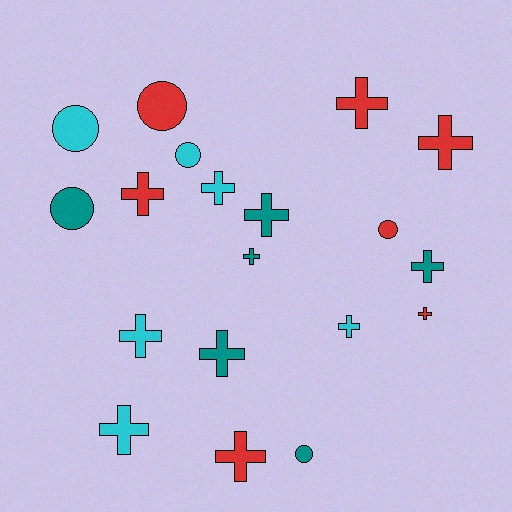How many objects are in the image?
There are 19 objects.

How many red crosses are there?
There are 5 red crosses.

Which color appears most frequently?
Red, with 7 objects.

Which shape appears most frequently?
Cross, with 13 objects.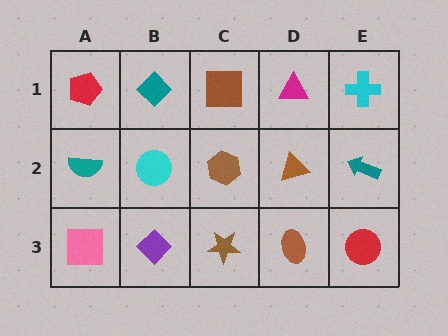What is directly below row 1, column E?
A teal arrow.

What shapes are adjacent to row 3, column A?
A teal semicircle (row 2, column A), a purple diamond (row 3, column B).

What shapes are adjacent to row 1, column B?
A cyan circle (row 2, column B), a red pentagon (row 1, column A), a brown square (row 1, column C).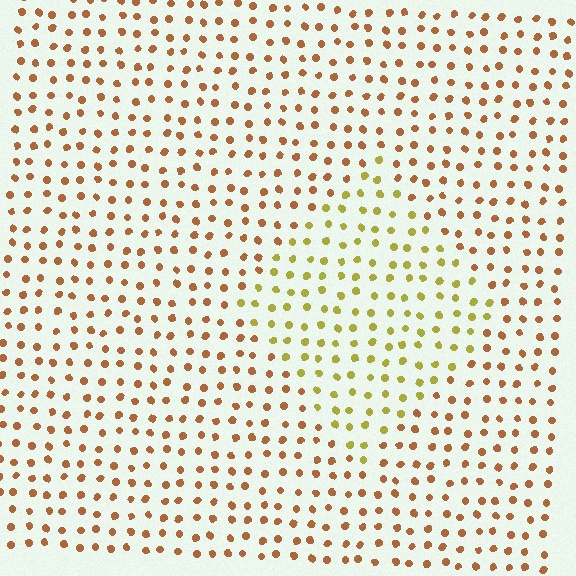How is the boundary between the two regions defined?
The boundary is defined purely by a slight shift in hue (about 39 degrees). Spacing, size, and orientation are identical on both sides.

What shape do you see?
I see a diamond.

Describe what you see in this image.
The image is filled with small brown elements in a uniform arrangement. A diamond-shaped region is visible where the elements are tinted to a slightly different hue, forming a subtle color boundary.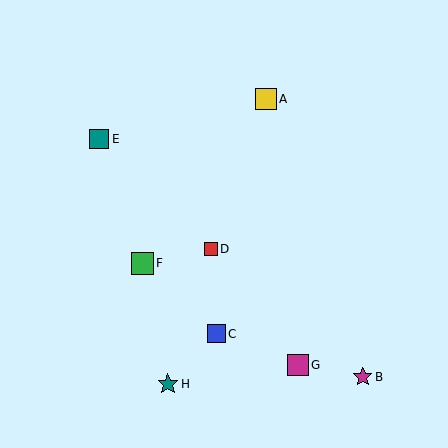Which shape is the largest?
The green square (labeled F) is the largest.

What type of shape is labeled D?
Shape D is a red square.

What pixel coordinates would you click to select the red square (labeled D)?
Click at (211, 249) to select the red square D.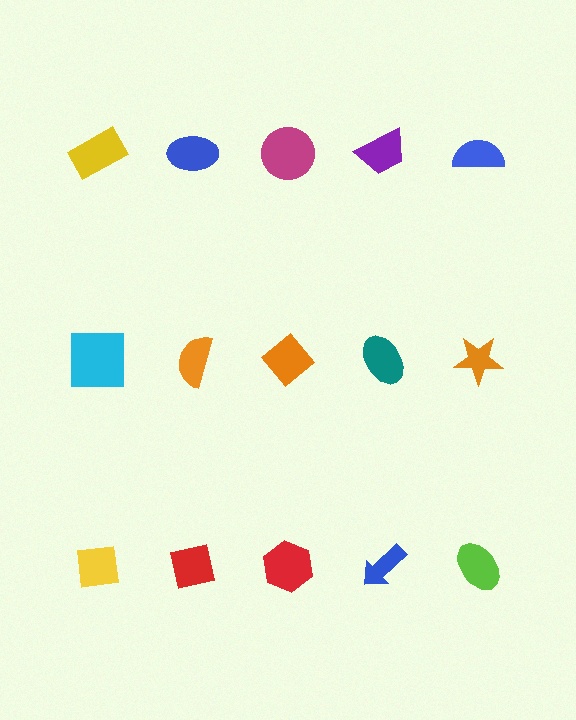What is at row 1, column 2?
A blue ellipse.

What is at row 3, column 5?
A lime ellipse.